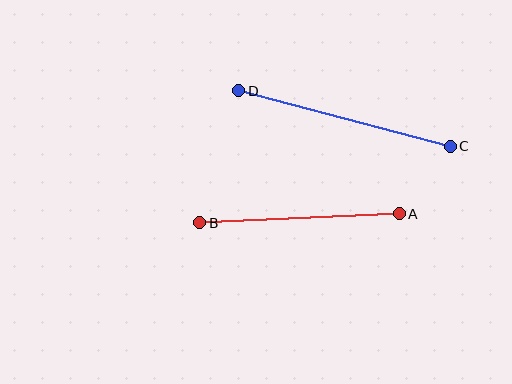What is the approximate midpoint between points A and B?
The midpoint is at approximately (299, 218) pixels.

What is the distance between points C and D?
The distance is approximately 219 pixels.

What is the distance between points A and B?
The distance is approximately 200 pixels.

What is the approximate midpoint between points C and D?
The midpoint is at approximately (345, 118) pixels.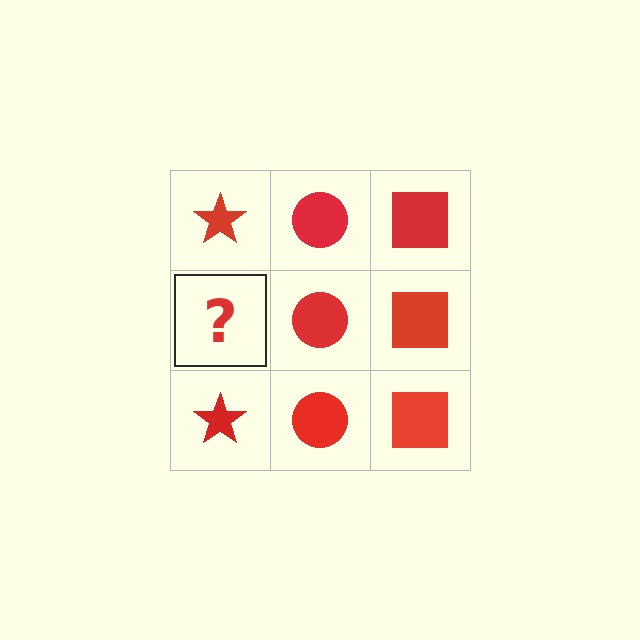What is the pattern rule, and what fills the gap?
The rule is that each column has a consistent shape. The gap should be filled with a red star.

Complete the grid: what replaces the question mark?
The question mark should be replaced with a red star.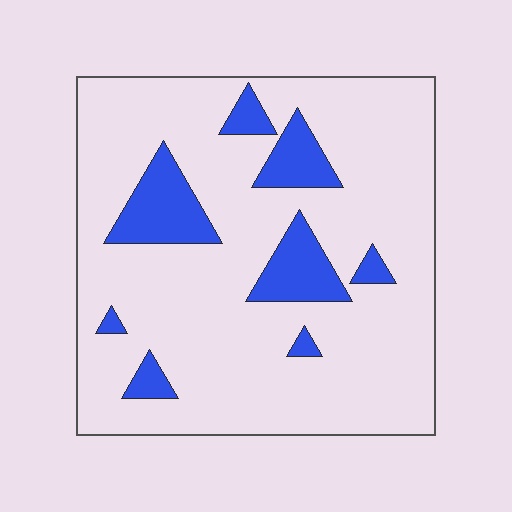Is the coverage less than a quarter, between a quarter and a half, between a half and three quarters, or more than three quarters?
Less than a quarter.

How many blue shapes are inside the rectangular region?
8.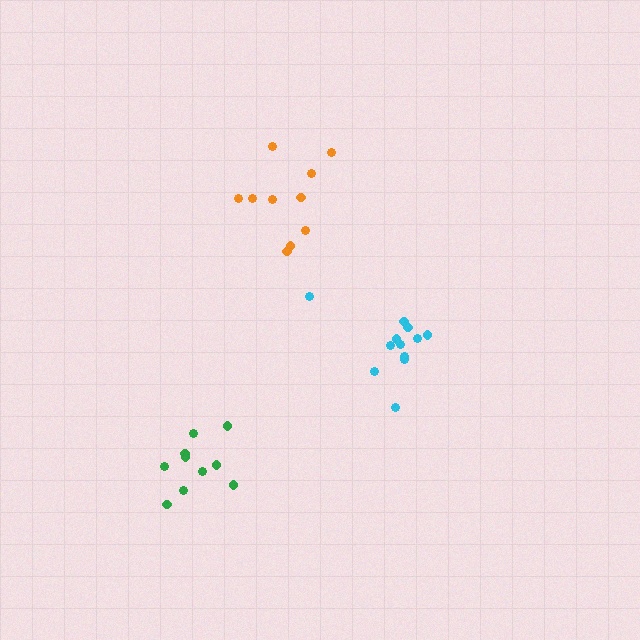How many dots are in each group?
Group 1: 12 dots, Group 2: 10 dots, Group 3: 10 dots (32 total).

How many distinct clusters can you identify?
There are 3 distinct clusters.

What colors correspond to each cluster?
The clusters are colored: cyan, orange, green.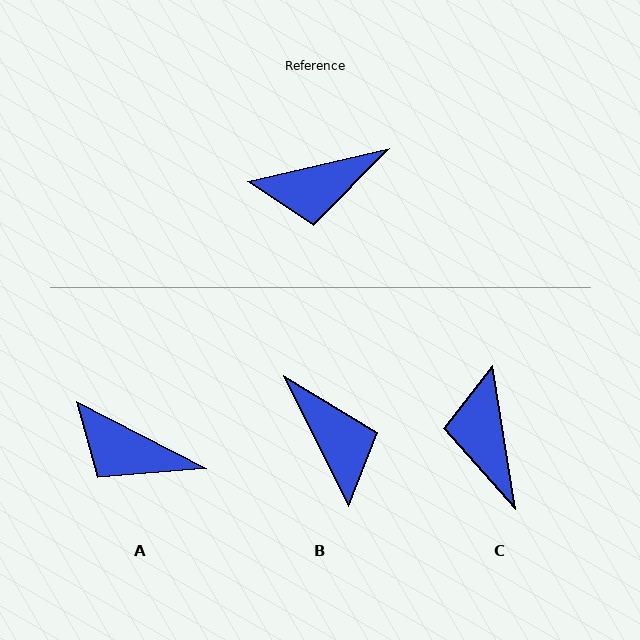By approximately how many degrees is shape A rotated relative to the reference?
Approximately 40 degrees clockwise.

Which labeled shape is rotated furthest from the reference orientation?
B, about 103 degrees away.